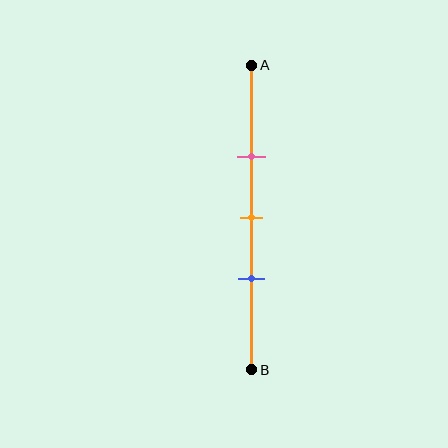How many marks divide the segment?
There are 3 marks dividing the segment.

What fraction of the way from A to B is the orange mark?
The orange mark is approximately 50% (0.5) of the way from A to B.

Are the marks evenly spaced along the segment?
Yes, the marks are approximately evenly spaced.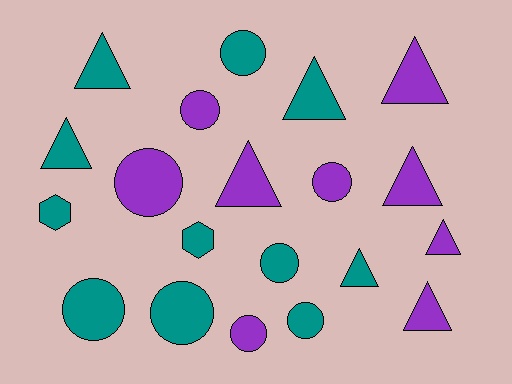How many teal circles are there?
There are 5 teal circles.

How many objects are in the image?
There are 20 objects.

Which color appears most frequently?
Teal, with 11 objects.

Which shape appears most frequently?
Triangle, with 9 objects.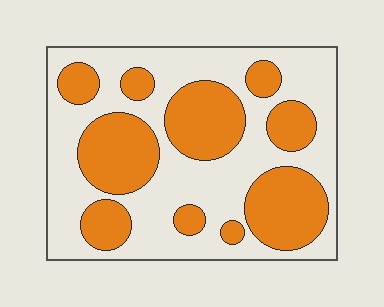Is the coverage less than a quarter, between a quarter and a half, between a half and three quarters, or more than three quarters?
Between a quarter and a half.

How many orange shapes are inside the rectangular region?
10.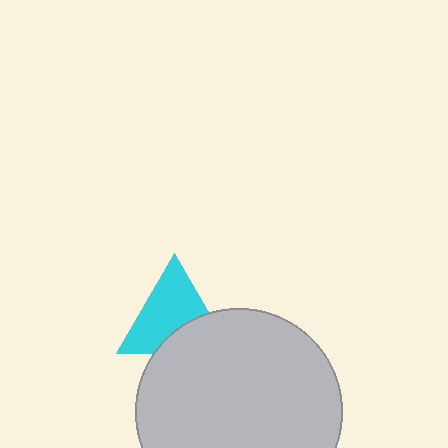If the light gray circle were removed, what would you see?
You would see the complete cyan triangle.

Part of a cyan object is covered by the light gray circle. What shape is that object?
It is a triangle.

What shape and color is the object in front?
The object in front is a light gray circle.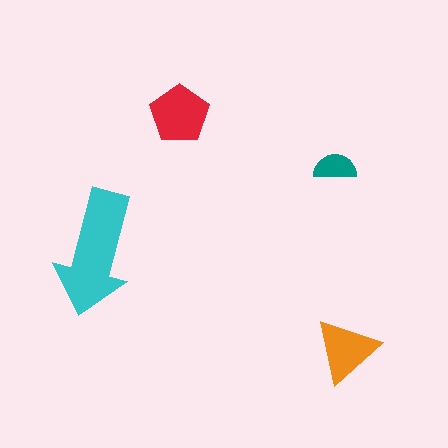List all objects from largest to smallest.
The cyan arrow, the red pentagon, the orange triangle, the teal semicircle.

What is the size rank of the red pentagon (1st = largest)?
2nd.